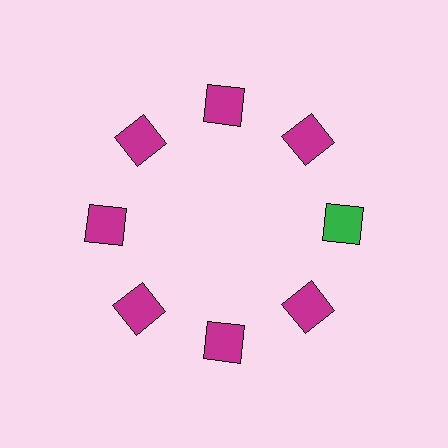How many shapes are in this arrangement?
There are 8 shapes arranged in a ring pattern.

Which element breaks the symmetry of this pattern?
The green square at roughly the 3 o'clock position breaks the symmetry. All other shapes are magenta squares.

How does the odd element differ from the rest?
It has a different color: green instead of magenta.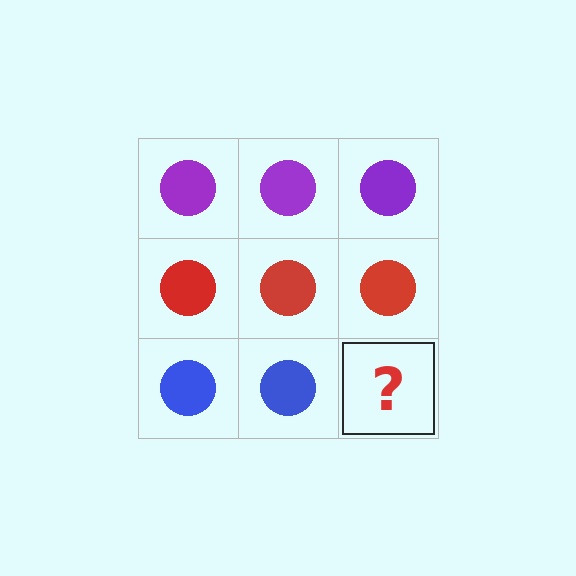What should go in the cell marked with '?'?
The missing cell should contain a blue circle.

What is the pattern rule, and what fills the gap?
The rule is that each row has a consistent color. The gap should be filled with a blue circle.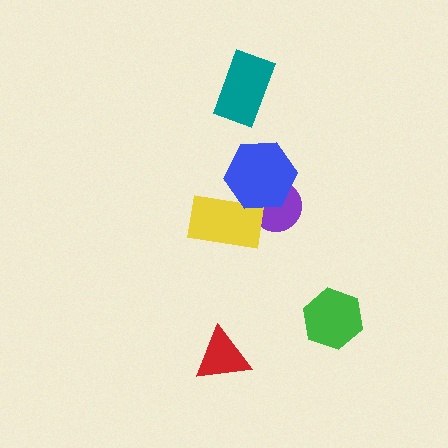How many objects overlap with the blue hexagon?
2 objects overlap with the blue hexagon.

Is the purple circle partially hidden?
Yes, it is partially covered by another shape.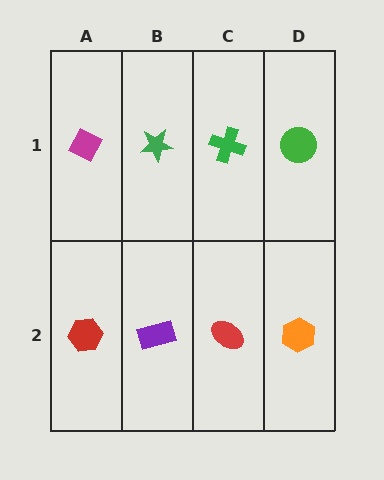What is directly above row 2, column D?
A green circle.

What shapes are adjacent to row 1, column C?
A red ellipse (row 2, column C), a green star (row 1, column B), a green circle (row 1, column D).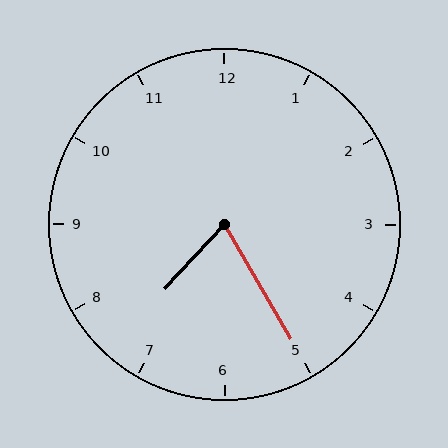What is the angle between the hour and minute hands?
Approximately 72 degrees.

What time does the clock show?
7:25.